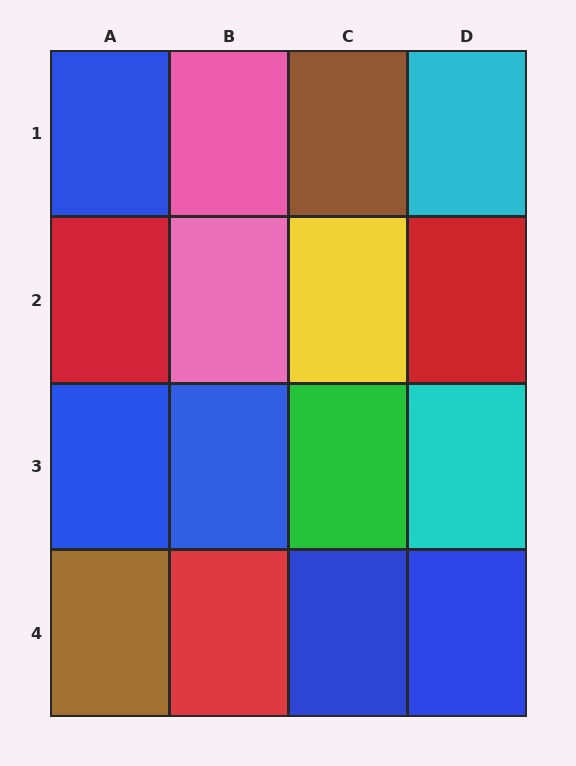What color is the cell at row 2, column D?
Red.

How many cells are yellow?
1 cell is yellow.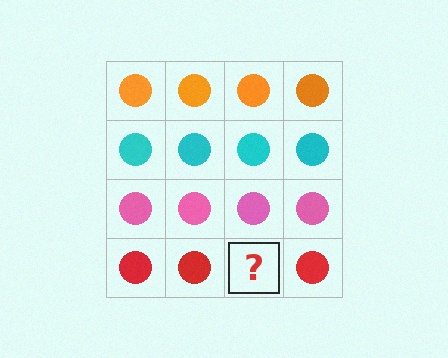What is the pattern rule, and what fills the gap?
The rule is that each row has a consistent color. The gap should be filled with a red circle.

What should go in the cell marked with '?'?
The missing cell should contain a red circle.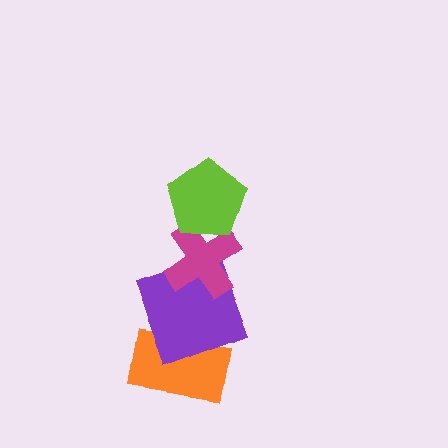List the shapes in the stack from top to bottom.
From top to bottom: the lime pentagon, the magenta cross, the purple square, the orange rectangle.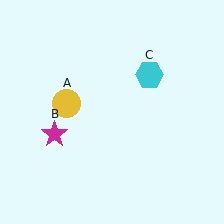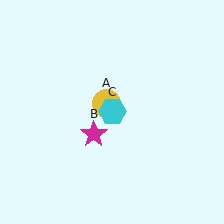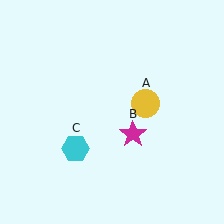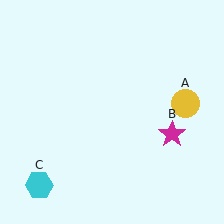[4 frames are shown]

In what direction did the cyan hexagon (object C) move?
The cyan hexagon (object C) moved down and to the left.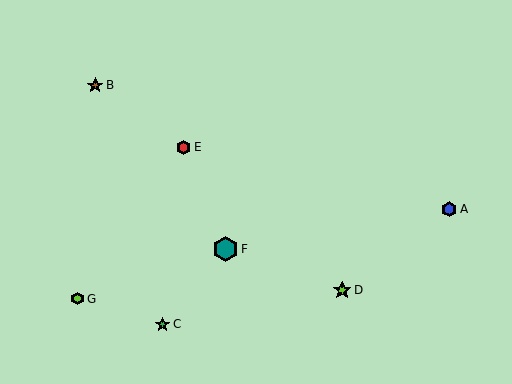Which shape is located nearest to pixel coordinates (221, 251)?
The teal hexagon (labeled F) at (226, 249) is nearest to that location.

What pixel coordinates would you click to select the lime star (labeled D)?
Click at (342, 290) to select the lime star D.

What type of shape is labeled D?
Shape D is a lime star.